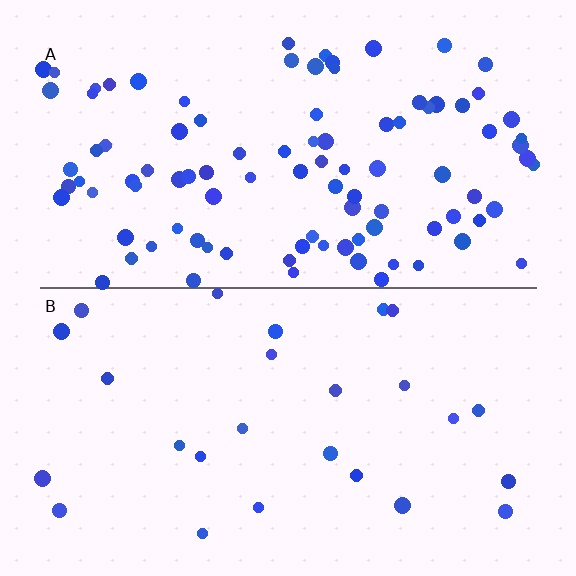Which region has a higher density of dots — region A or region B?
A (the top).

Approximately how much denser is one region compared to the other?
Approximately 3.7× — region A over region B.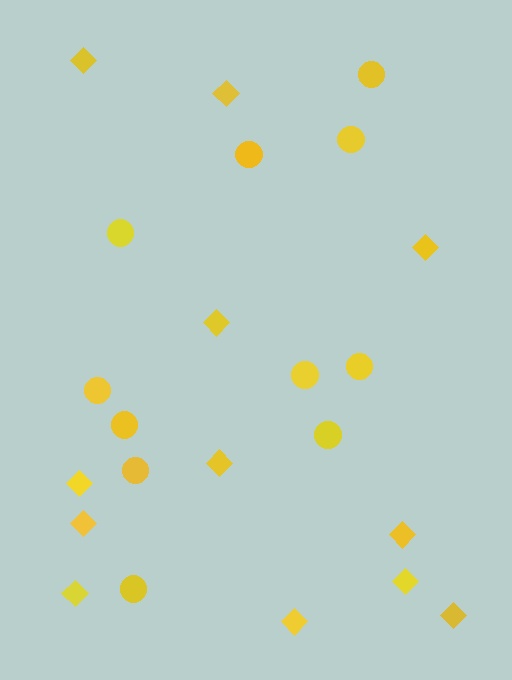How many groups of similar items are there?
There are 2 groups: one group of diamonds (12) and one group of circles (11).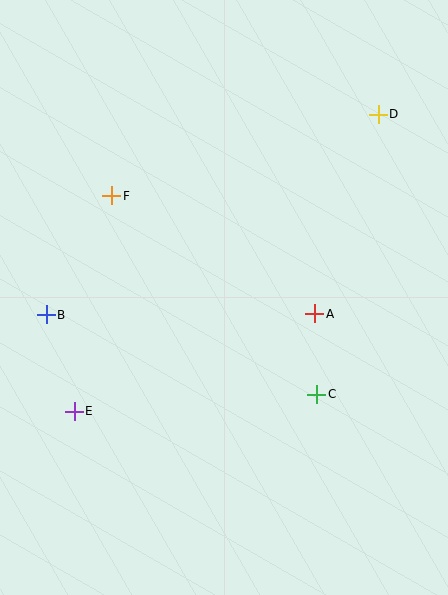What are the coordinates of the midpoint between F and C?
The midpoint between F and C is at (214, 295).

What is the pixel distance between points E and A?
The distance between E and A is 260 pixels.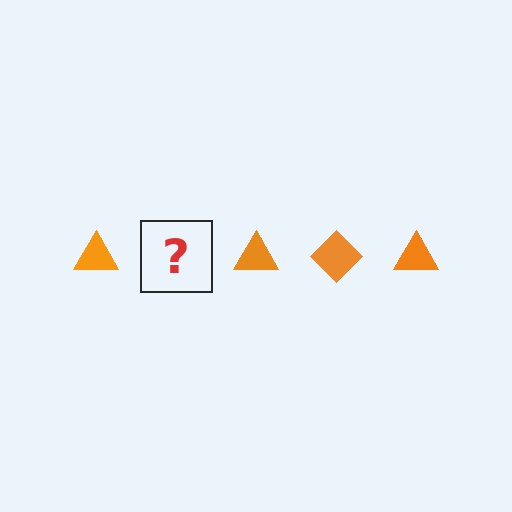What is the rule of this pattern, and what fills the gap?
The rule is that the pattern cycles through triangle, diamond shapes in orange. The gap should be filled with an orange diamond.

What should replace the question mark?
The question mark should be replaced with an orange diamond.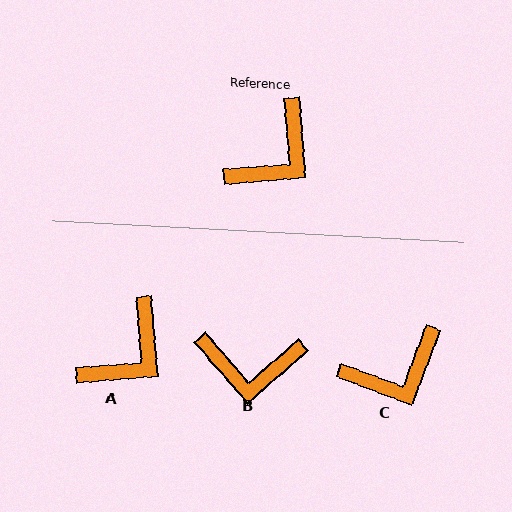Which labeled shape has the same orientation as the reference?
A.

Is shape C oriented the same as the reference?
No, it is off by about 25 degrees.